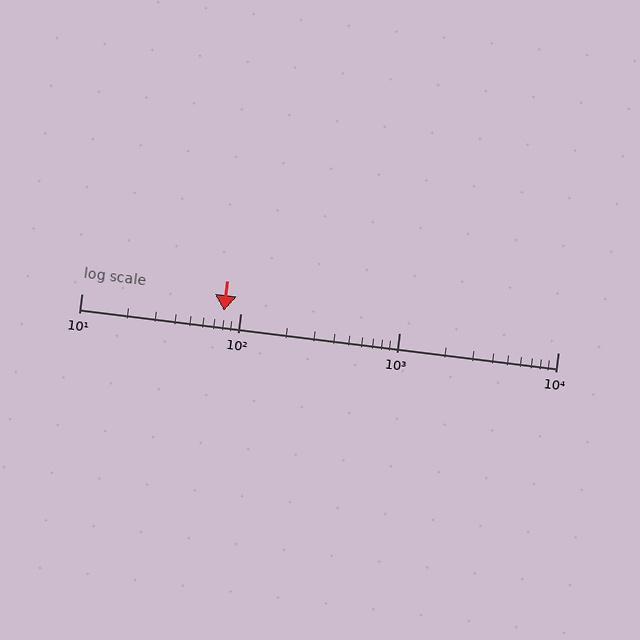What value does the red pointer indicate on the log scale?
The pointer indicates approximately 79.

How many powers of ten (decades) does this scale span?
The scale spans 3 decades, from 10 to 10000.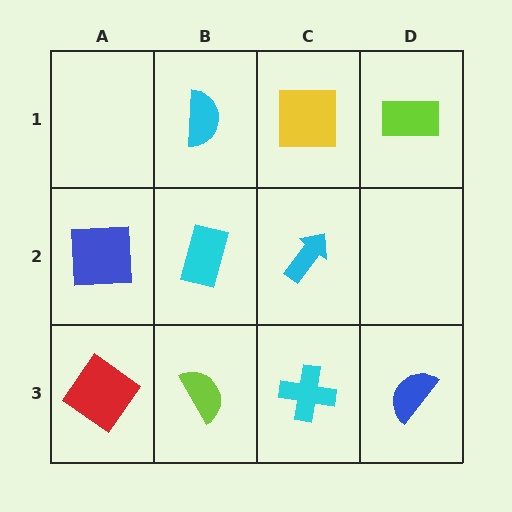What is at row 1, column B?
A cyan semicircle.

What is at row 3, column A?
A red diamond.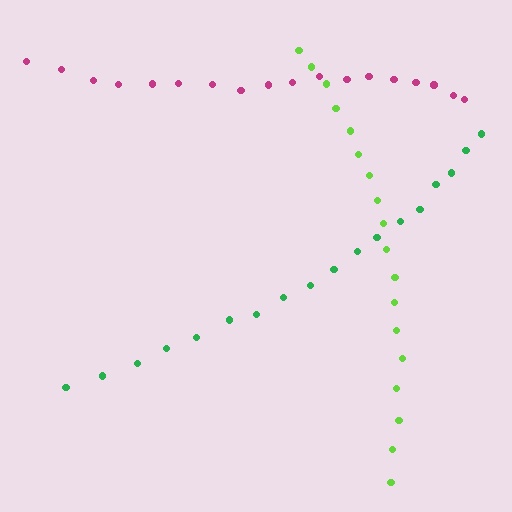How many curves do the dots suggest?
There are 3 distinct paths.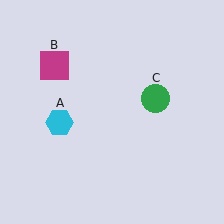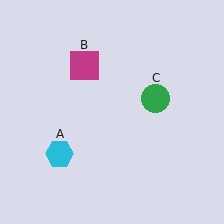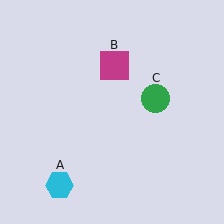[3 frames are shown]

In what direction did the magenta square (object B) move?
The magenta square (object B) moved right.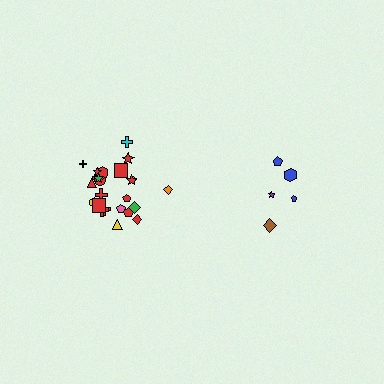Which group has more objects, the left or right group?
The left group.